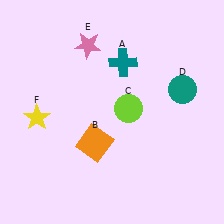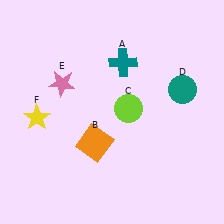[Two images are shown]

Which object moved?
The pink star (E) moved down.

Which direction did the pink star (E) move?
The pink star (E) moved down.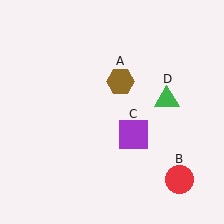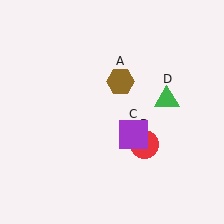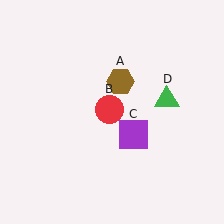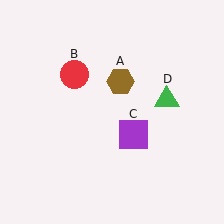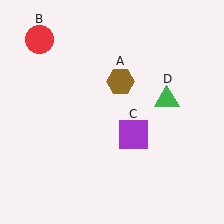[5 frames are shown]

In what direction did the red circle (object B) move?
The red circle (object B) moved up and to the left.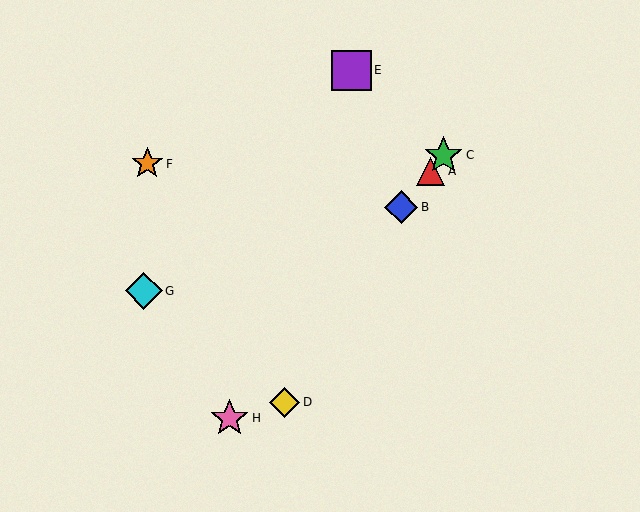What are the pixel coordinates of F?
Object F is at (147, 164).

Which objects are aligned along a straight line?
Objects A, B, C, H are aligned along a straight line.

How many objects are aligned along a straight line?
4 objects (A, B, C, H) are aligned along a straight line.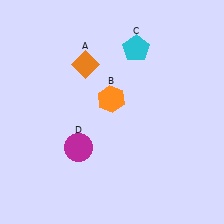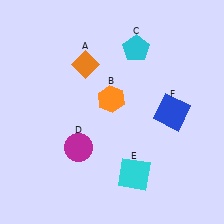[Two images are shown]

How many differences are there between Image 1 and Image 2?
There are 2 differences between the two images.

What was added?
A cyan square (E), a blue square (F) were added in Image 2.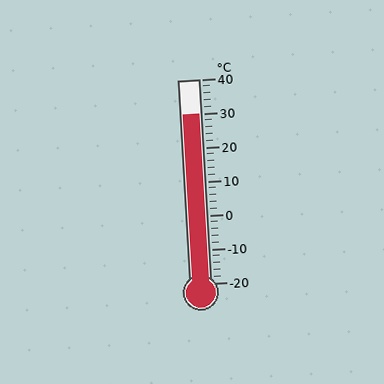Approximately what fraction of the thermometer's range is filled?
The thermometer is filled to approximately 85% of its range.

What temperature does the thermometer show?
The thermometer shows approximately 30°C.